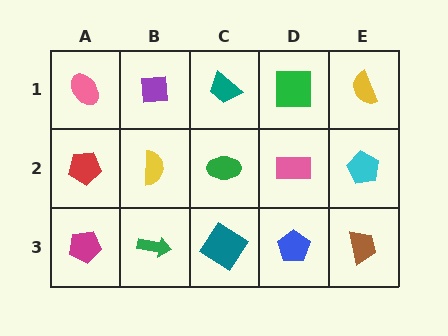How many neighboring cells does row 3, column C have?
3.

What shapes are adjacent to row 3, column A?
A red pentagon (row 2, column A), a green arrow (row 3, column B).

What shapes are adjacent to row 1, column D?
A pink rectangle (row 2, column D), a teal trapezoid (row 1, column C), a yellow semicircle (row 1, column E).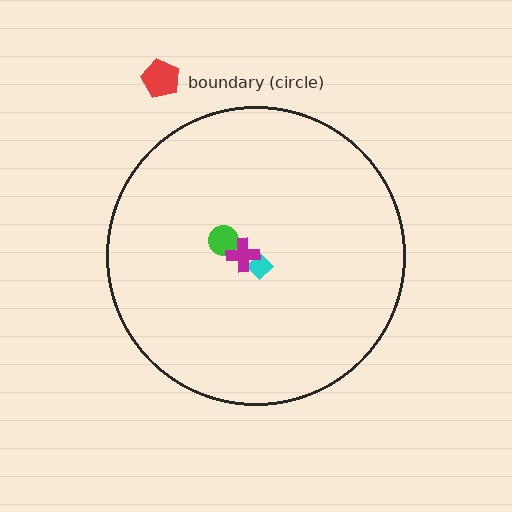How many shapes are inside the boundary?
3 inside, 1 outside.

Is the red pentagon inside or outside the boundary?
Outside.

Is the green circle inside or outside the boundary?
Inside.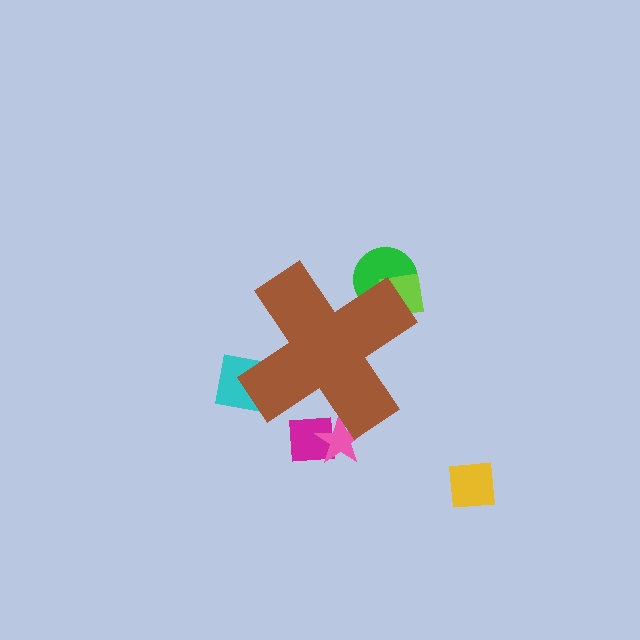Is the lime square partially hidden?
Yes, the lime square is partially hidden behind the brown cross.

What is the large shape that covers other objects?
A brown cross.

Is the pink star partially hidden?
Yes, the pink star is partially hidden behind the brown cross.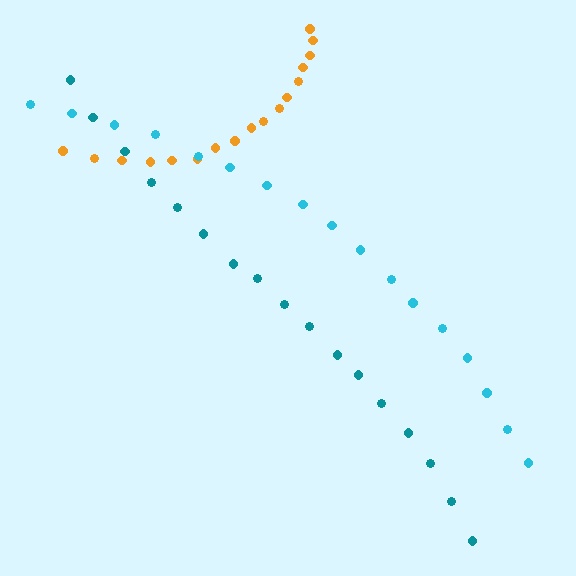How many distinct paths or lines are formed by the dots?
There are 3 distinct paths.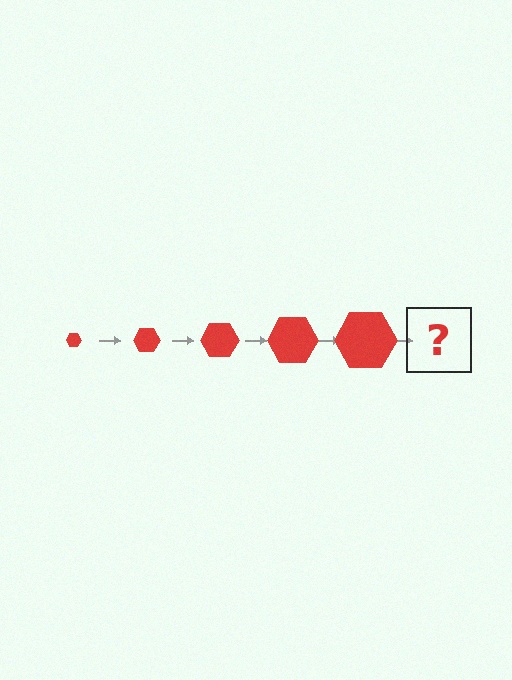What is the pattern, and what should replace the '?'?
The pattern is that the hexagon gets progressively larger each step. The '?' should be a red hexagon, larger than the previous one.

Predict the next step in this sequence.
The next step is a red hexagon, larger than the previous one.